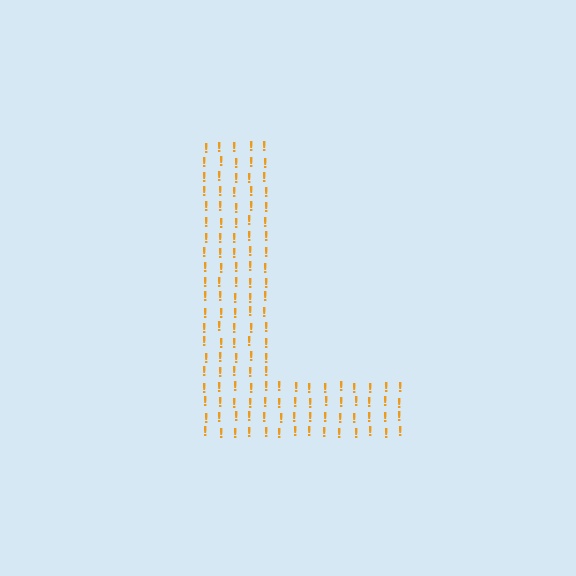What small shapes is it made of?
It is made of small exclamation marks.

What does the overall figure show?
The overall figure shows the letter L.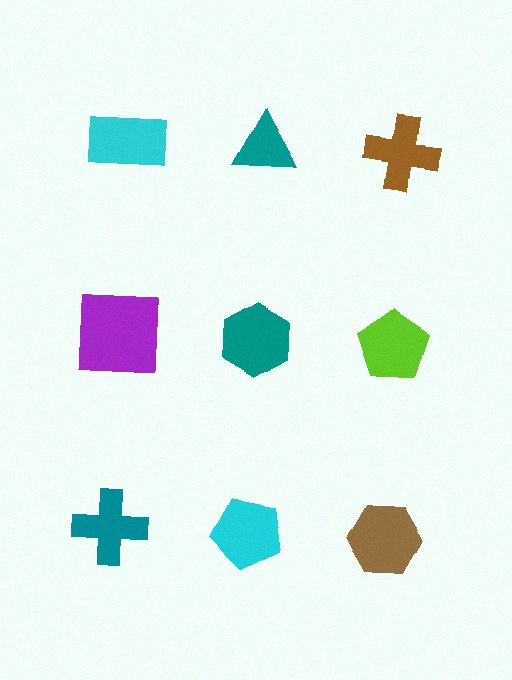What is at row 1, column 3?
A brown cross.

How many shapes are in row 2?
3 shapes.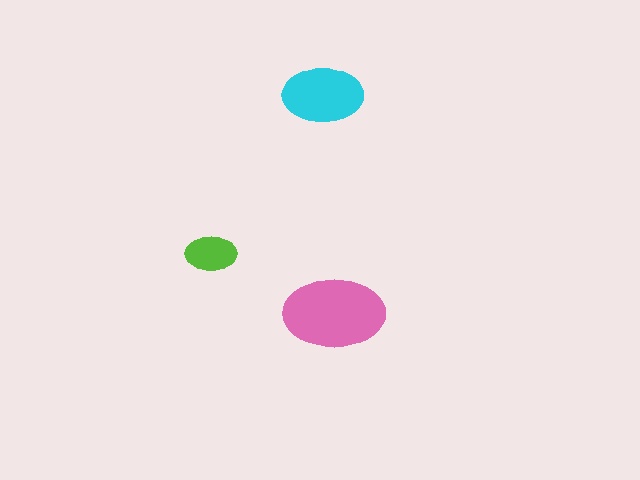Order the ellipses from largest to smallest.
the pink one, the cyan one, the lime one.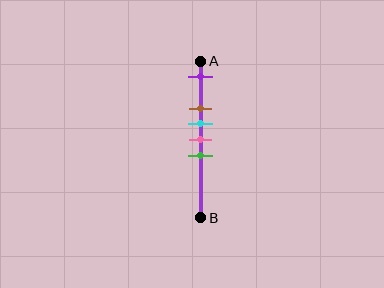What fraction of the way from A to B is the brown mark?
The brown mark is approximately 30% (0.3) of the way from A to B.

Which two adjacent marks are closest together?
The cyan and pink marks are the closest adjacent pair.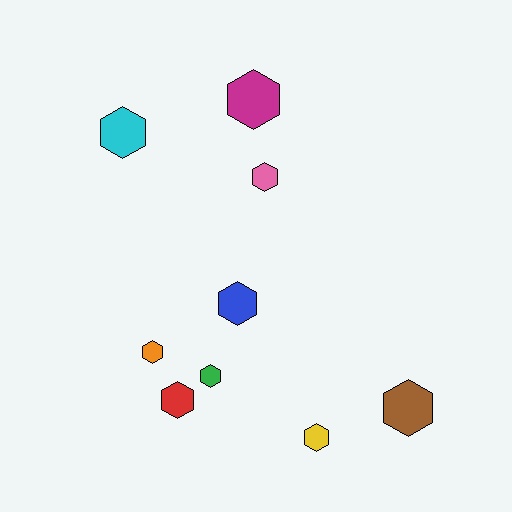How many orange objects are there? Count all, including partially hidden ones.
There is 1 orange object.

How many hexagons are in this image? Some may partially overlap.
There are 9 hexagons.